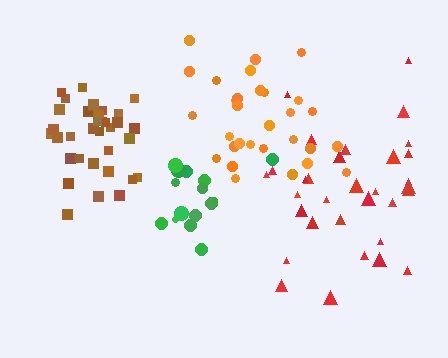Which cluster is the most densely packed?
Brown.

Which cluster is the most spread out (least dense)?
Red.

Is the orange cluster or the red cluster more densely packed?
Orange.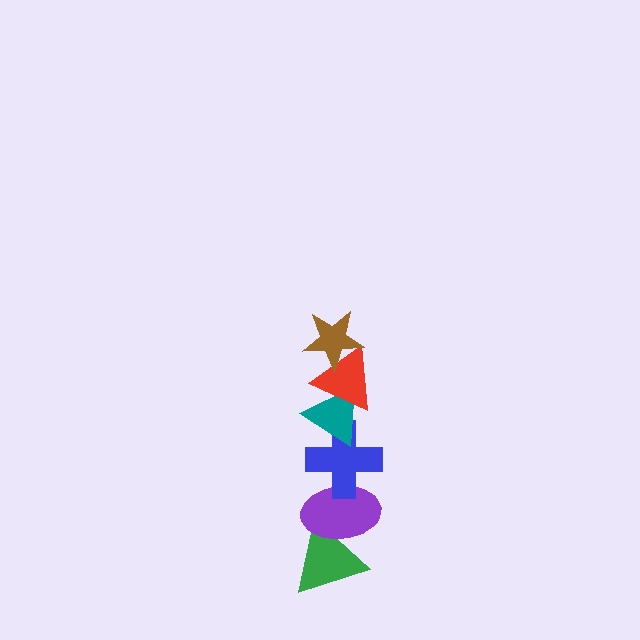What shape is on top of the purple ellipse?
The blue cross is on top of the purple ellipse.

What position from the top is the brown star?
The brown star is 1st from the top.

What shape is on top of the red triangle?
The brown star is on top of the red triangle.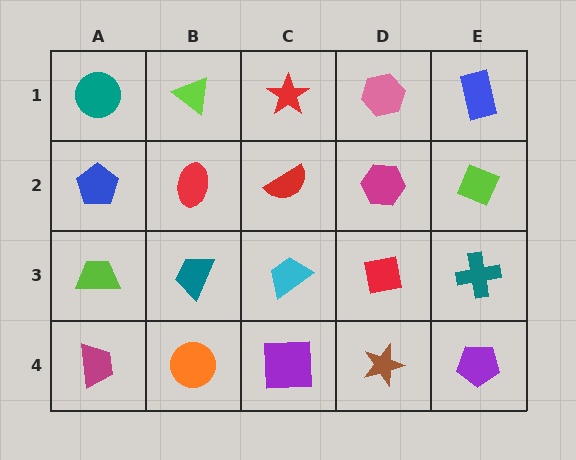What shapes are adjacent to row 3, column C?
A red semicircle (row 2, column C), a purple square (row 4, column C), a teal trapezoid (row 3, column B), a red square (row 3, column D).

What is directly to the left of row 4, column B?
A magenta trapezoid.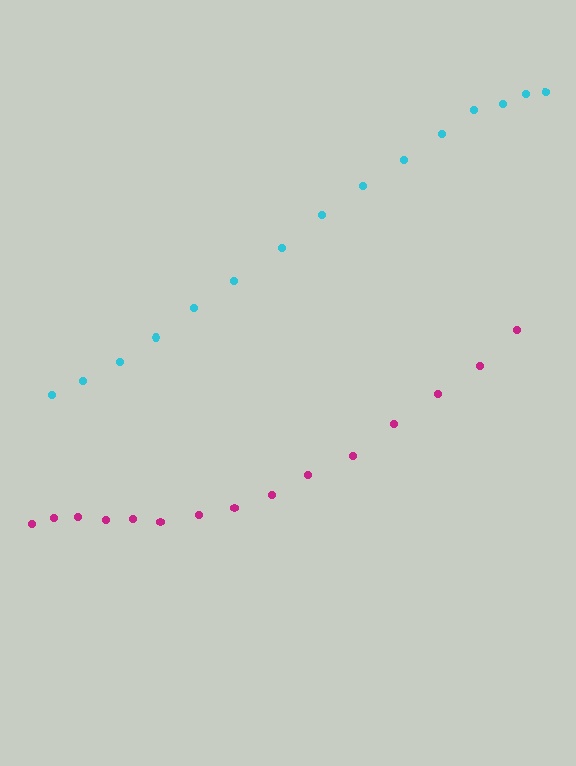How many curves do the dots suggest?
There are 2 distinct paths.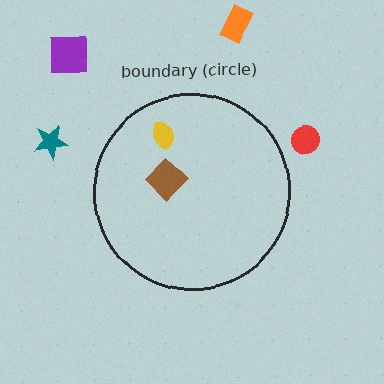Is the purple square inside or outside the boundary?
Outside.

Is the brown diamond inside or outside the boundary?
Inside.